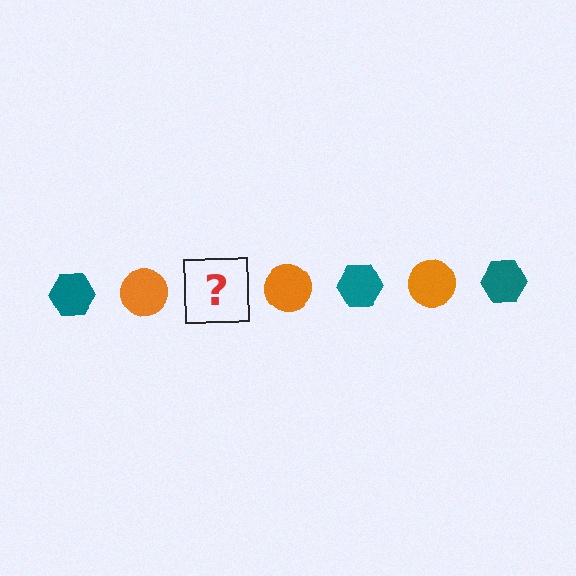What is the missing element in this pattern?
The missing element is a teal hexagon.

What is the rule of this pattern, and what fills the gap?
The rule is that the pattern alternates between teal hexagon and orange circle. The gap should be filled with a teal hexagon.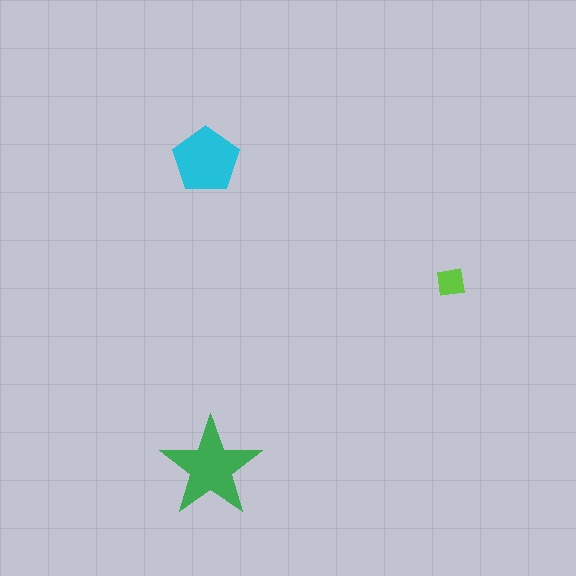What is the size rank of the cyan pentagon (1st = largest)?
2nd.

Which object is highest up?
The cyan pentagon is topmost.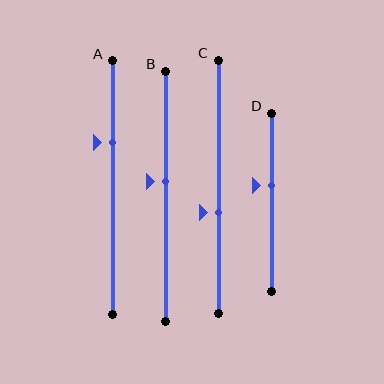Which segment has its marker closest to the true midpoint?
Segment B has its marker closest to the true midpoint.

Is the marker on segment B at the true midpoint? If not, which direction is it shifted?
No, the marker on segment B is shifted upward by about 6% of the segment length.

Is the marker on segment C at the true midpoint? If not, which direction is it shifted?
No, the marker on segment C is shifted downward by about 10% of the segment length.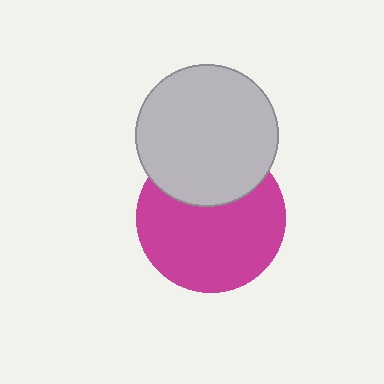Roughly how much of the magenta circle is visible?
Most of it is visible (roughly 69%).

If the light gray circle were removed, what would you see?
You would see the complete magenta circle.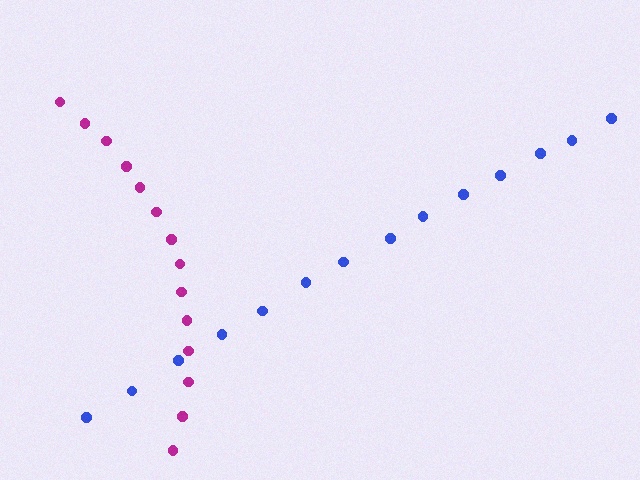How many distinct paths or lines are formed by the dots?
There are 2 distinct paths.